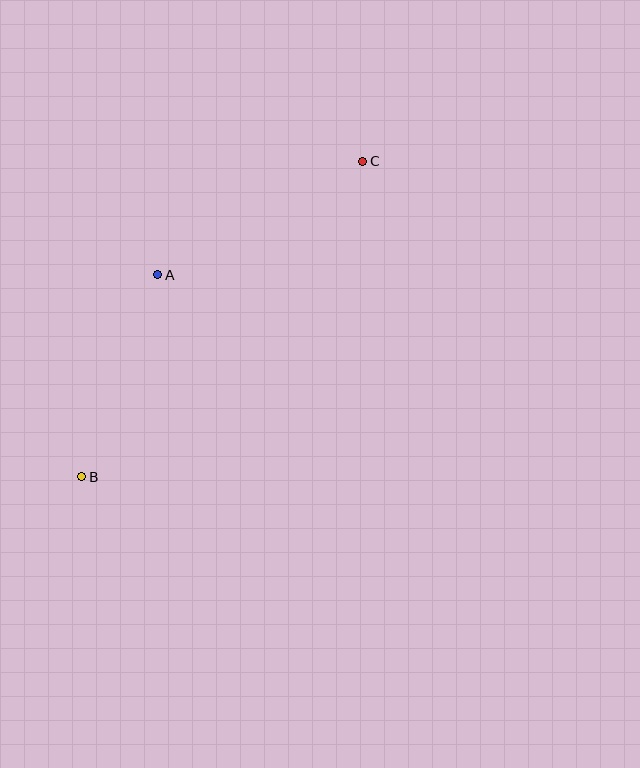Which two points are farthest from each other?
Points B and C are farthest from each other.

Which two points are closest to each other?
Points A and B are closest to each other.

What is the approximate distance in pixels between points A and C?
The distance between A and C is approximately 234 pixels.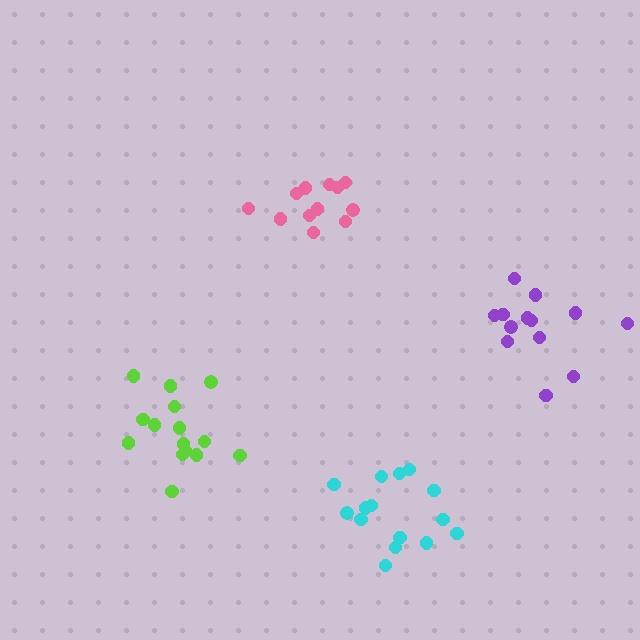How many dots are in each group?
Group 1: 15 dots, Group 2: 13 dots, Group 3: 12 dots, Group 4: 15 dots (55 total).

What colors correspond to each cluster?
The clusters are colored: lime, purple, pink, cyan.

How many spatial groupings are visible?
There are 4 spatial groupings.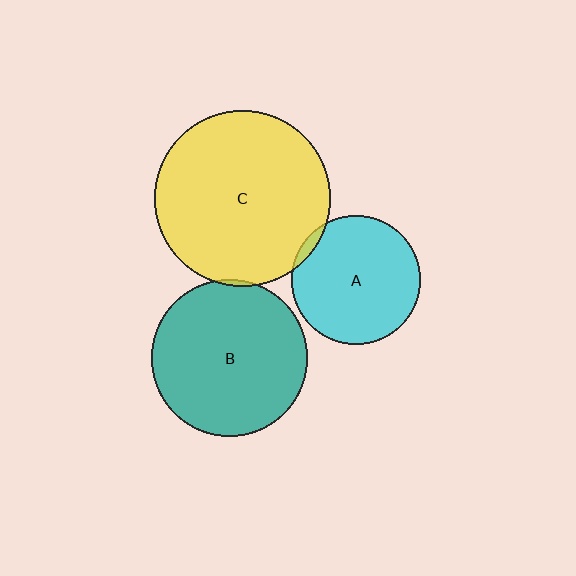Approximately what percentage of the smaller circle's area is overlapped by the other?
Approximately 5%.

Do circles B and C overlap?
Yes.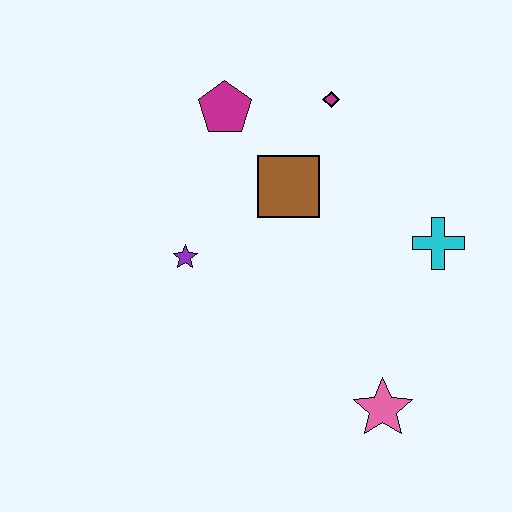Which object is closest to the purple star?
The brown square is closest to the purple star.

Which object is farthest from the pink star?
The magenta pentagon is farthest from the pink star.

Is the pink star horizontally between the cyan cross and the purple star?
Yes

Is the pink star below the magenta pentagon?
Yes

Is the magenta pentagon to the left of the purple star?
No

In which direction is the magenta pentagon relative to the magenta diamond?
The magenta pentagon is to the left of the magenta diamond.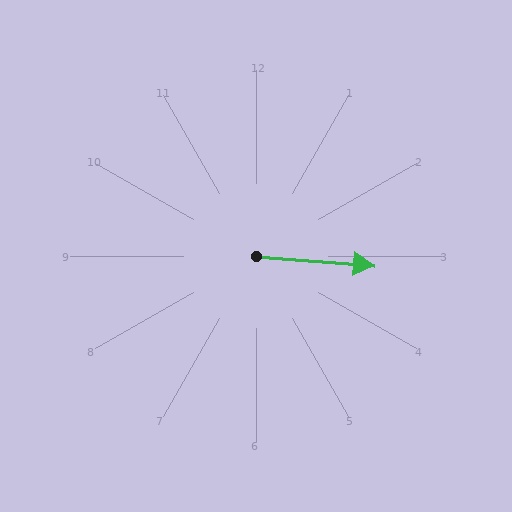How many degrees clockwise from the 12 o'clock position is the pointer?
Approximately 94 degrees.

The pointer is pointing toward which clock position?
Roughly 3 o'clock.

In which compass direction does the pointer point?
East.